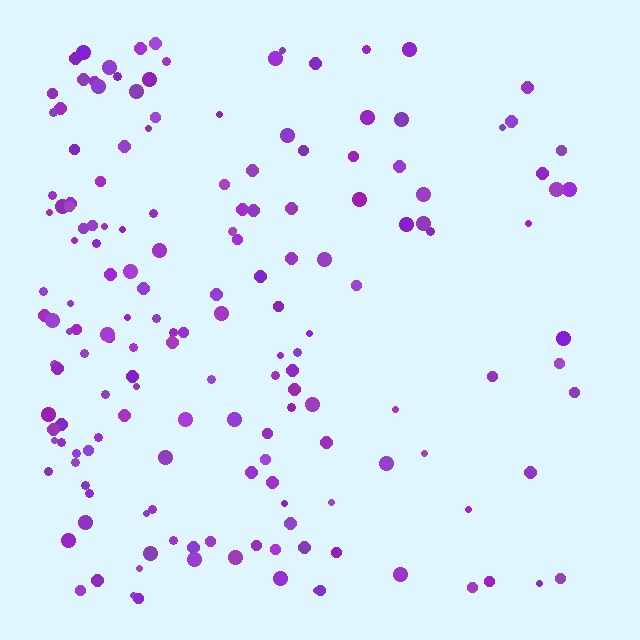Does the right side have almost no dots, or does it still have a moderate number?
Still a moderate number, just noticeably fewer than the left.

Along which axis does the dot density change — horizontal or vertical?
Horizontal.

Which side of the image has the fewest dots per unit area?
The right.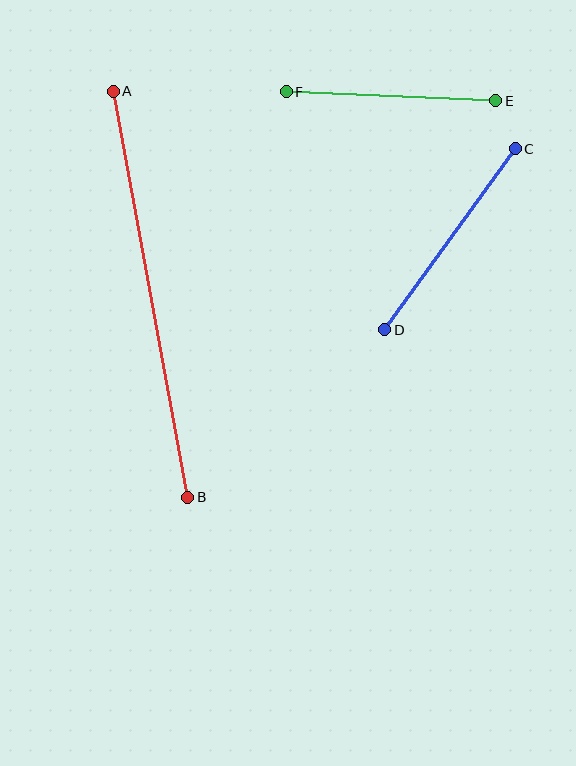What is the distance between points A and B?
The distance is approximately 413 pixels.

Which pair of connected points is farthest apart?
Points A and B are farthest apart.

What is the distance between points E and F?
The distance is approximately 210 pixels.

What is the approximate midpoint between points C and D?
The midpoint is at approximately (450, 239) pixels.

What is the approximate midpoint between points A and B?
The midpoint is at approximately (150, 294) pixels.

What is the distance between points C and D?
The distance is approximately 223 pixels.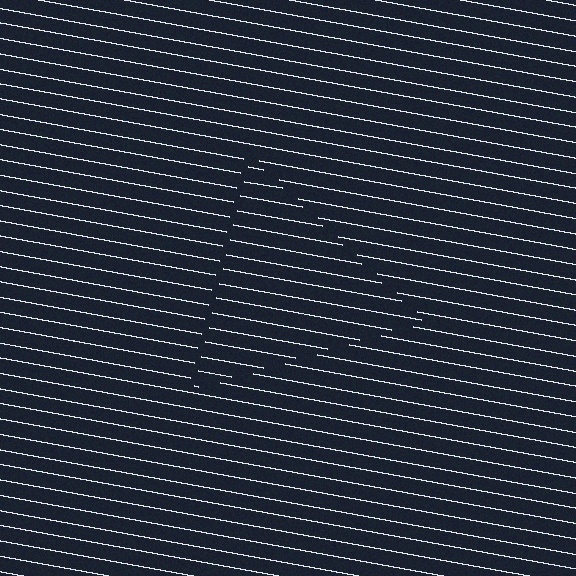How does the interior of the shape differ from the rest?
The interior of the shape contains the same grating, shifted by half a period — the contour is defined by the phase discontinuity where line-ends from the inner and outer gratings abut.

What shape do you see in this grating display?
An illusory triangle. The interior of the shape contains the same grating, shifted by half a period — the contour is defined by the phase discontinuity where line-ends from the inner and outer gratings abut.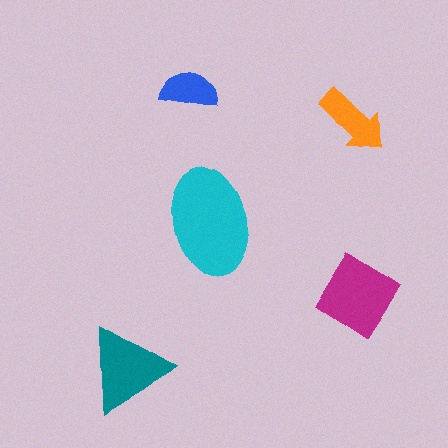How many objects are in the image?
There are 5 objects in the image.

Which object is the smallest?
The blue semicircle.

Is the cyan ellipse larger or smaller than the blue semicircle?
Larger.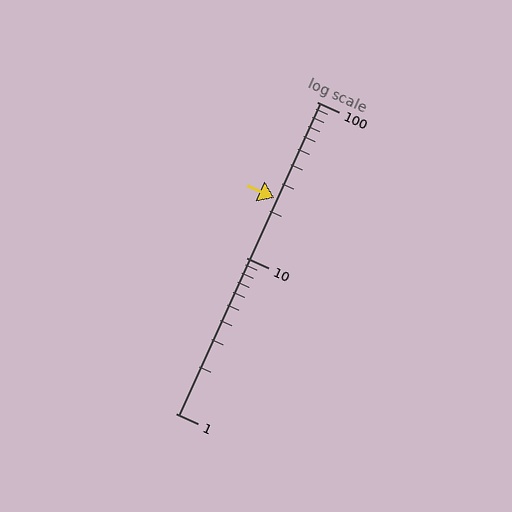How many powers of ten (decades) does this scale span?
The scale spans 2 decades, from 1 to 100.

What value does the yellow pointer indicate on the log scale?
The pointer indicates approximately 24.